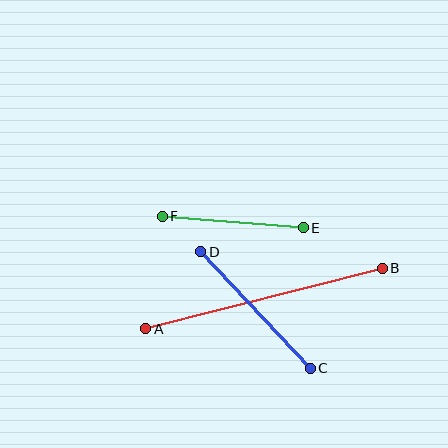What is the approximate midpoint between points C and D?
The midpoint is at approximately (255, 310) pixels.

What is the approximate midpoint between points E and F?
The midpoint is at approximately (233, 222) pixels.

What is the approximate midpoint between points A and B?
The midpoint is at approximately (264, 299) pixels.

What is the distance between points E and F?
The distance is approximately 141 pixels.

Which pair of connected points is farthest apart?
Points A and B are farthest apart.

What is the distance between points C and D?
The distance is approximately 159 pixels.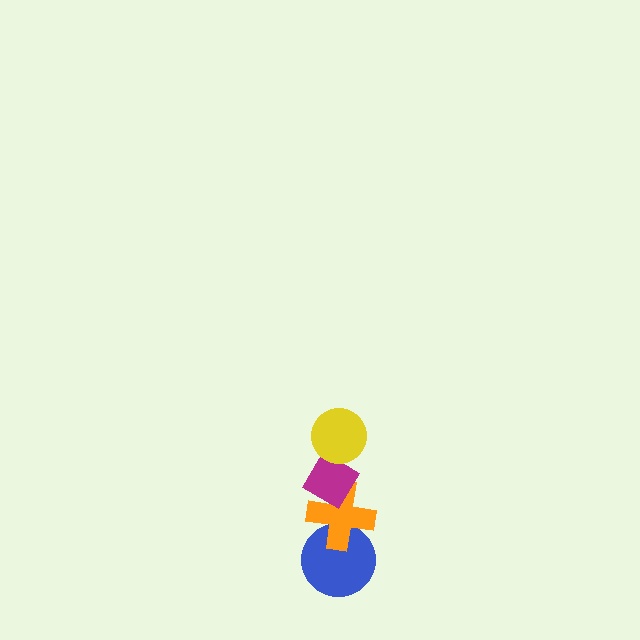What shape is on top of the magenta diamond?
The yellow circle is on top of the magenta diamond.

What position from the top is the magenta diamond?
The magenta diamond is 2nd from the top.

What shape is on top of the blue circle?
The orange cross is on top of the blue circle.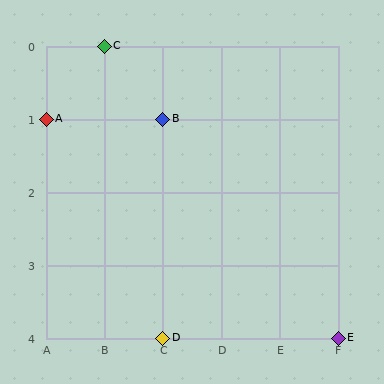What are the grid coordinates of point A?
Point A is at grid coordinates (A, 1).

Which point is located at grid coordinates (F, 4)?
Point E is at (F, 4).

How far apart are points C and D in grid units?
Points C and D are 1 column and 4 rows apart (about 4.1 grid units diagonally).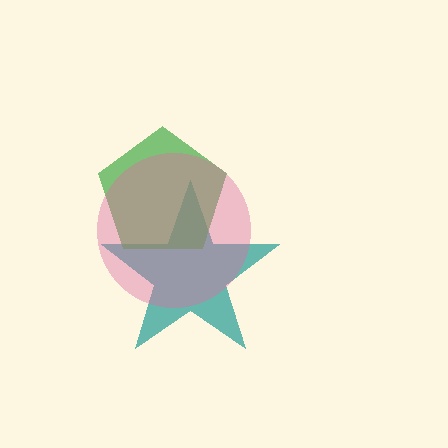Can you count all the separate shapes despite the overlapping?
Yes, there are 3 separate shapes.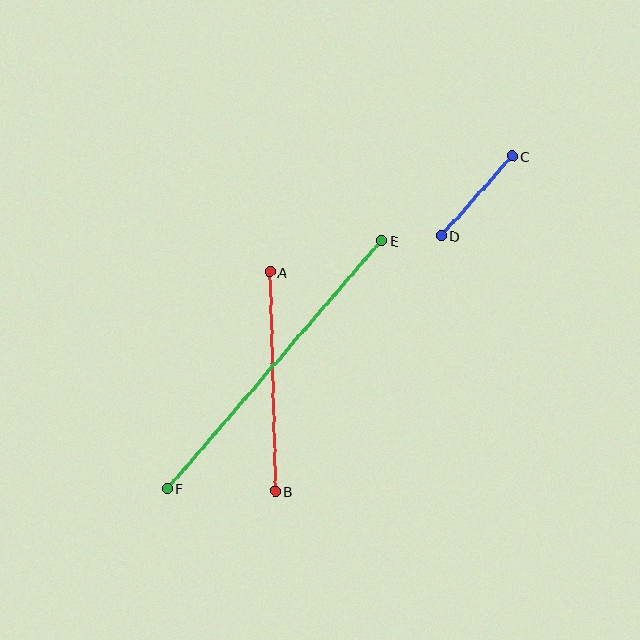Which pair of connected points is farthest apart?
Points E and F are farthest apart.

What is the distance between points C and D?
The distance is approximately 106 pixels.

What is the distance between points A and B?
The distance is approximately 220 pixels.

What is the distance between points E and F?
The distance is approximately 328 pixels.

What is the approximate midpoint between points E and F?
The midpoint is at approximately (274, 365) pixels.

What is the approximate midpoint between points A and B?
The midpoint is at approximately (273, 382) pixels.